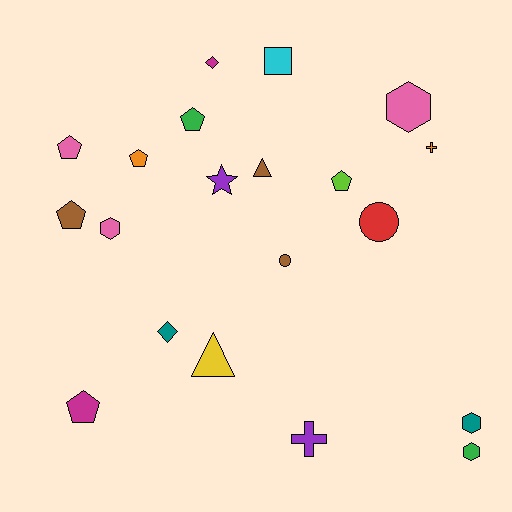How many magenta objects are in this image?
There are 2 magenta objects.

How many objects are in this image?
There are 20 objects.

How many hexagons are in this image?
There are 4 hexagons.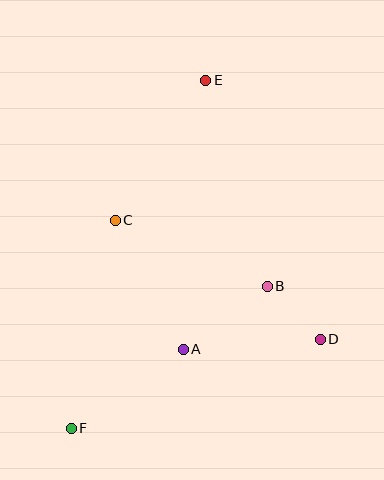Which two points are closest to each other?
Points B and D are closest to each other.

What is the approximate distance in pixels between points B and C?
The distance between B and C is approximately 165 pixels.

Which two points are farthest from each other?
Points E and F are farthest from each other.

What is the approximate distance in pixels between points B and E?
The distance between B and E is approximately 215 pixels.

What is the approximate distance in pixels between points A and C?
The distance between A and C is approximately 146 pixels.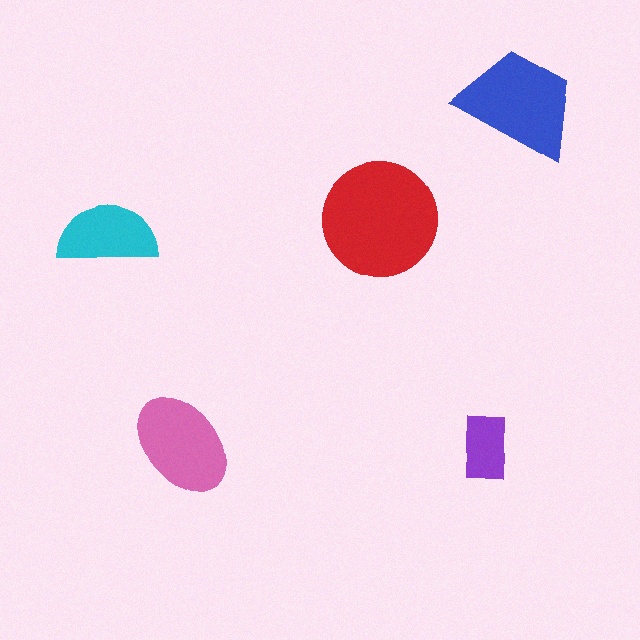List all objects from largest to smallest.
The red circle, the blue trapezoid, the pink ellipse, the cyan semicircle, the purple rectangle.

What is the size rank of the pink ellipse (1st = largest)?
3rd.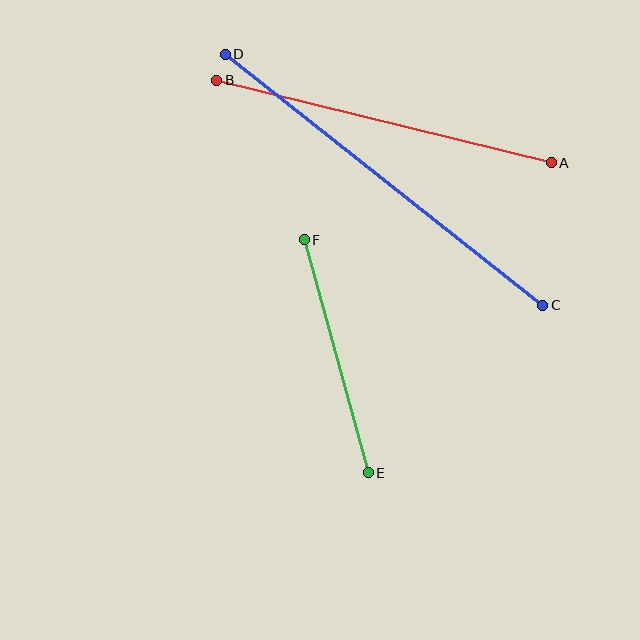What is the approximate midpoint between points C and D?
The midpoint is at approximately (384, 180) pixels.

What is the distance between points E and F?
The distance is approximately 242 pixels.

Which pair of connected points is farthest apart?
Points C and D are farthest apart.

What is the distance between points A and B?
The distance is approximately 345 pixels.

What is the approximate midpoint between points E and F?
The midpoint is at approximately (336, 356) pixels.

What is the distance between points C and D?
The distance is approximately 405 pixels.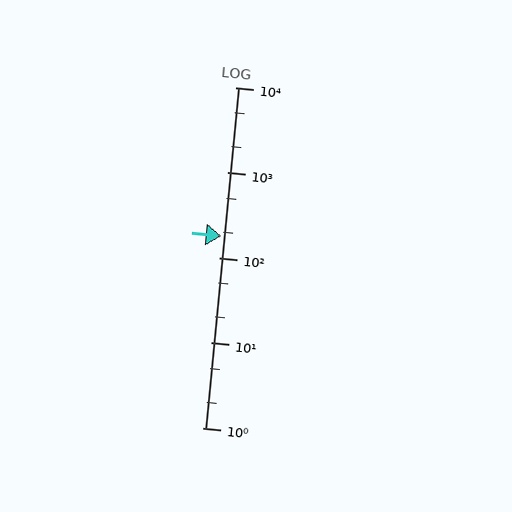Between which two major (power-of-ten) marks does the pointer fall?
The pointer is between 100 and 1000.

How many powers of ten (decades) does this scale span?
The scale spans 4 decades, from 1 to 10000.